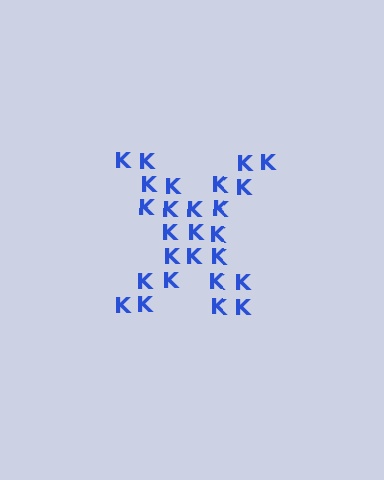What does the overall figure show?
The overall figure shows the letter X.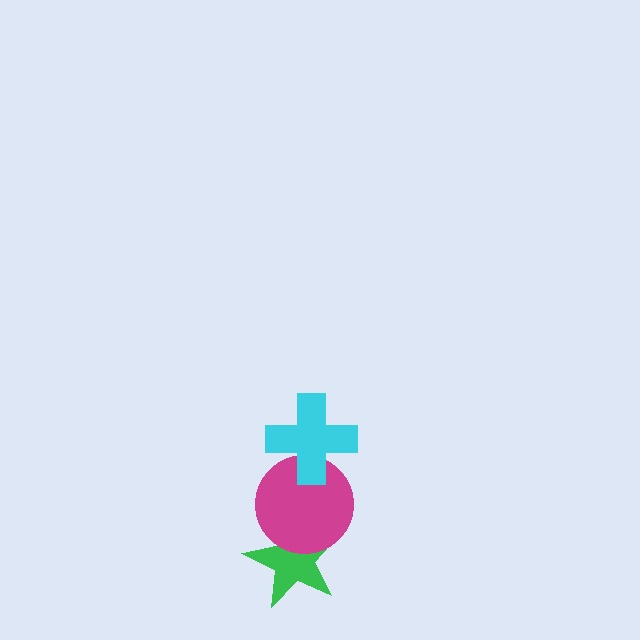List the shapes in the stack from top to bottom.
From top to bottom: the cyan cross, the magenta circle, the green star.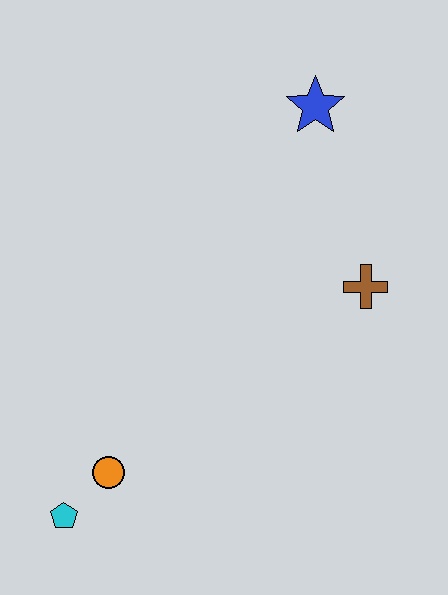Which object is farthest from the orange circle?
The blue star is farthest from the orange circle.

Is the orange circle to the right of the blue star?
No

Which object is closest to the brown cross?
The blue star is closest to the brown cross.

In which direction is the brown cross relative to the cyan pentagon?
The brown cross is to the right of the cyan pentagon.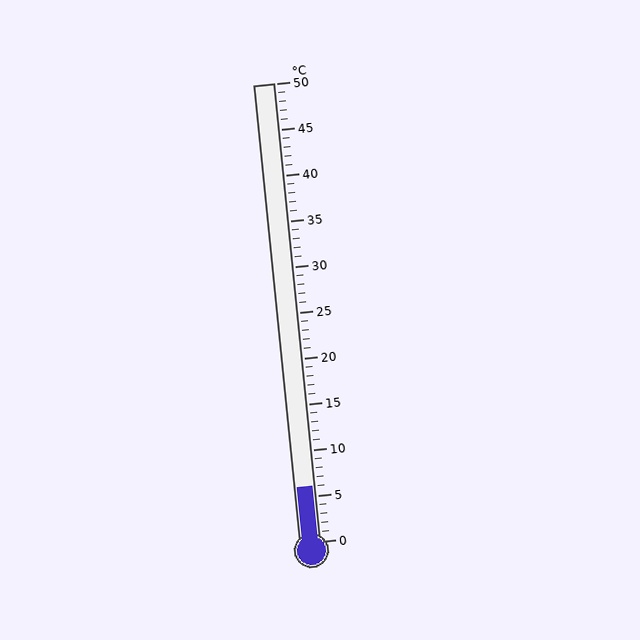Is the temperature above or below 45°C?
The temperature is below 45°C.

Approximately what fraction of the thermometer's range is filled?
The thermometer is filled to approximately 10% of its range.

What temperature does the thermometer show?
The thermometer shows approximately 6°C.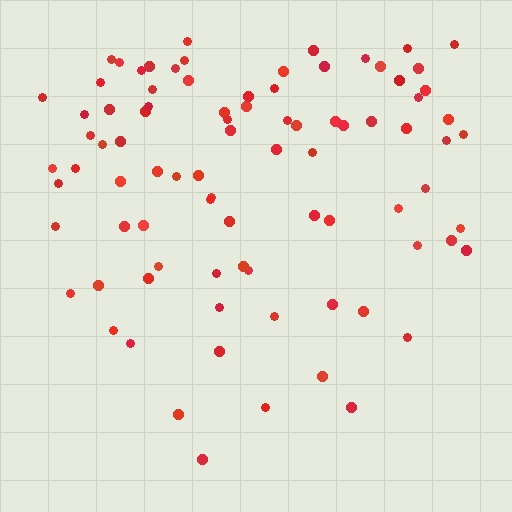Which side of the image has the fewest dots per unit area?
The bottom.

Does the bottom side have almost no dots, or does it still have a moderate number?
Still a moderate number, just noticeably fewer than the top.